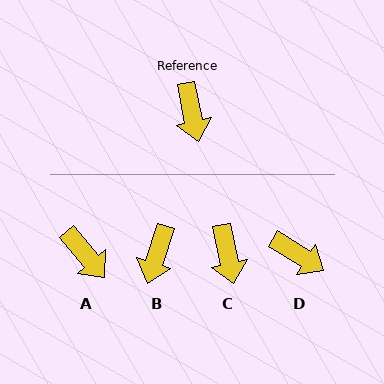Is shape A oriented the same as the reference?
No, it is off by about 28 degrees.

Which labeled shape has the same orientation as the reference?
C.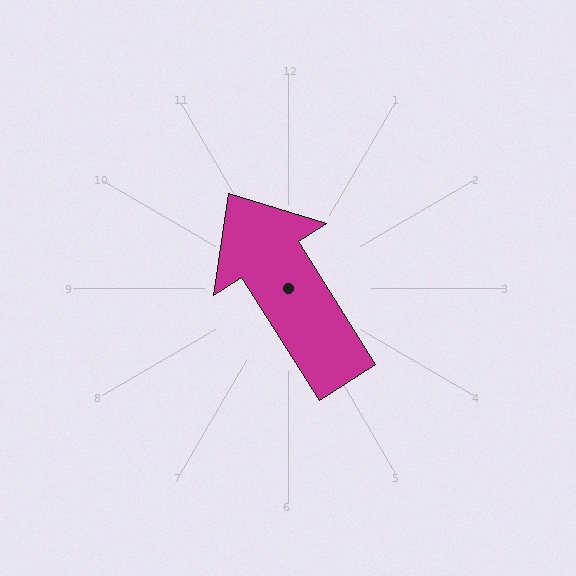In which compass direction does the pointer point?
Northwest.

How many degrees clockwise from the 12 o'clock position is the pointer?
Approximately 328 degrees.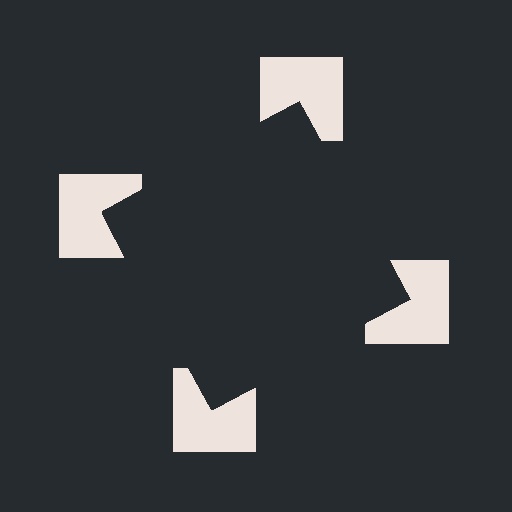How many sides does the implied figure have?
4 sides.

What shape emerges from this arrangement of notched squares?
An illusory square — its edges are inferred from the aligned wedge cuts in the notched squares, not physically drawn.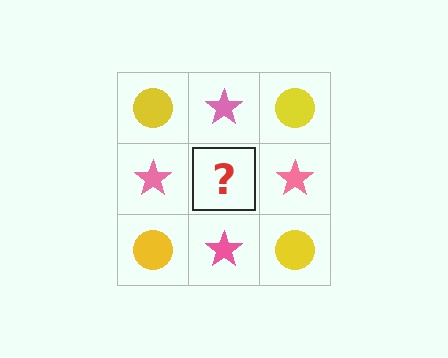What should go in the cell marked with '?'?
The missing cell should contain a yellow circle.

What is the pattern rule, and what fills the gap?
The rule is that it alternates yellow circle and pink star in a checkerboard pattern. The gap should be filled with a yellow circle.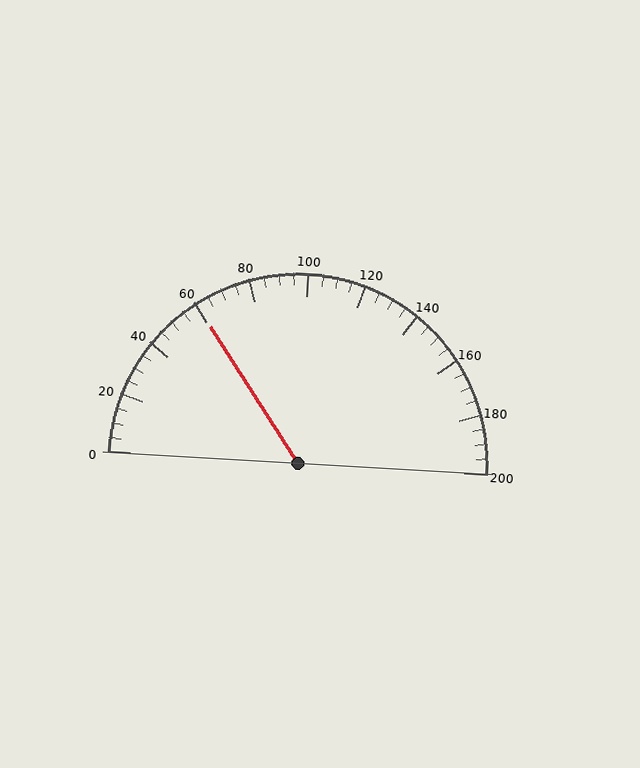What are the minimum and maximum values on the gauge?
The gauge ranges from 0 to 200.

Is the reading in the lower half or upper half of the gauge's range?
The reading is in the lower half of the range (0 to 200).